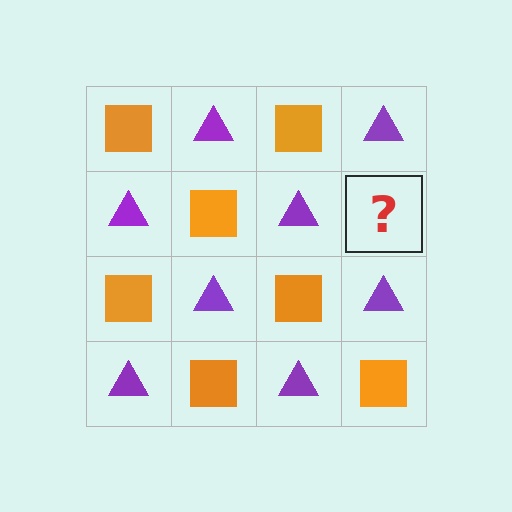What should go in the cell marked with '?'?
The missing cell should contain an orange square.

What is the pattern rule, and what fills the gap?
The rule is that it alternates orange square and purple triangle in a checkerboard pattern. The gap should be filled with an orange square.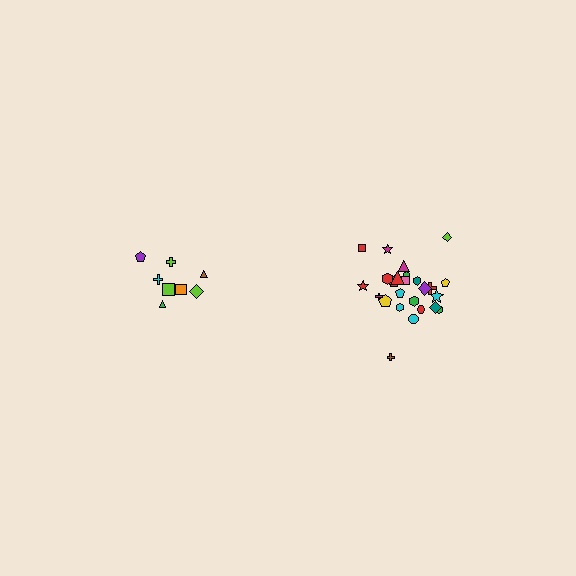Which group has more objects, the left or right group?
The right group.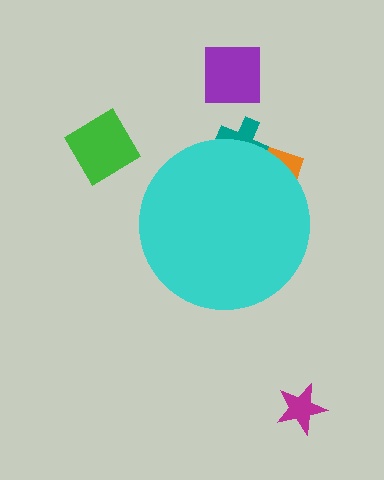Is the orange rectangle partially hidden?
Yes, the orange rectangle is partially hidden behind the cyan circle.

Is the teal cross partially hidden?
Yes, the teal cross is partially hidden behind the cyan circle.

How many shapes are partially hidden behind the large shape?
2 shapes are partially hidden.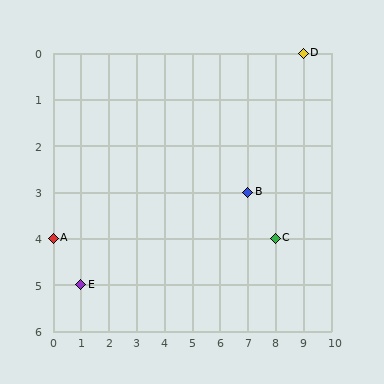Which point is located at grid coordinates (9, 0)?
Point D is at (9, 0).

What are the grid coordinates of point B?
Point B is at grid coordinates (7, 3).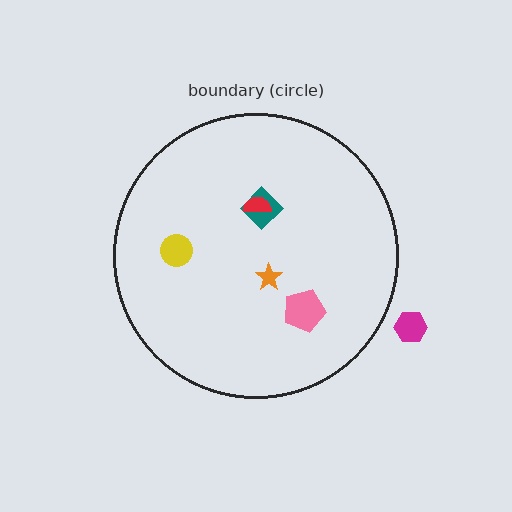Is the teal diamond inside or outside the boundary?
Inside.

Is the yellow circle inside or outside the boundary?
Inside.